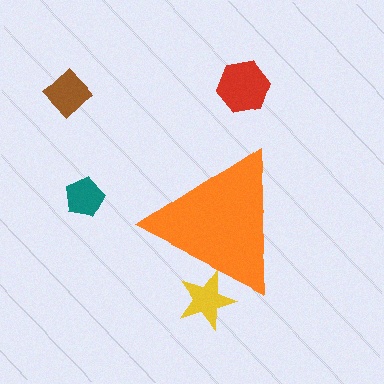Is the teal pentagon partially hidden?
No, the teal pentagon is fully visible.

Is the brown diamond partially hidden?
No, the brown diamond is fully visible.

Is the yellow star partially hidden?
Yes, the yellow star is partially hidden behind the orange triangle.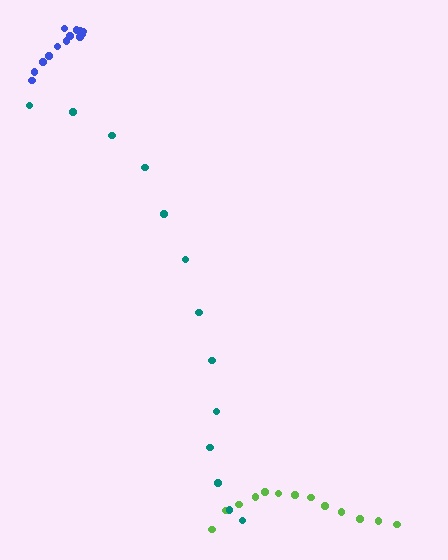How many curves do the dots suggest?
There are 3 distinct paths.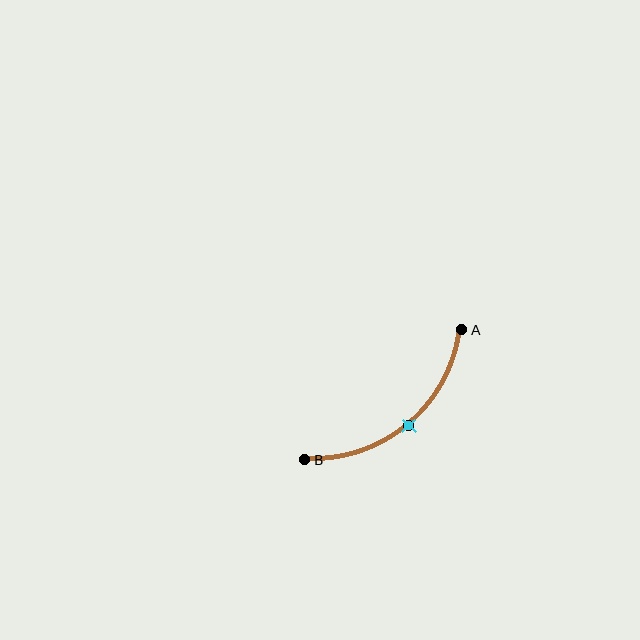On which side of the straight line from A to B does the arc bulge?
The arc bulges below and to the right of the straight line connecting A and B.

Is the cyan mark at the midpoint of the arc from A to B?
Yes. The cyan mark lies on the arc at equal arc-length from both A and B — it is the arc midpoint.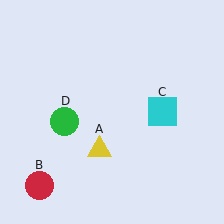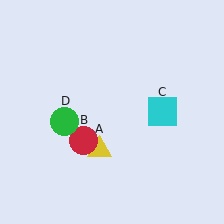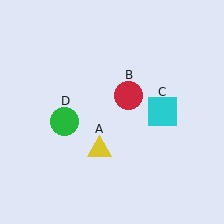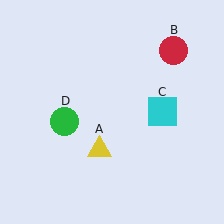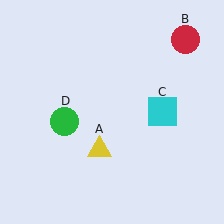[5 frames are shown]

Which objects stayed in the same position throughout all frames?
Yellow triangle (object A) and cyan square (object C) and green circle (object D) remained stationary.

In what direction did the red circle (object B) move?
The red circle (object B) moved up and to the right.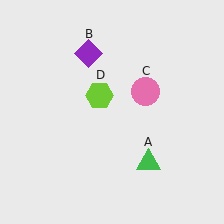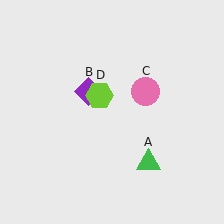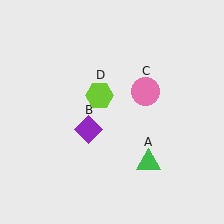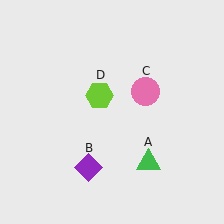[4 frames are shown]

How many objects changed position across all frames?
1 object changed position: purple diamond (object B).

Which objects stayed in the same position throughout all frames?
Green triangle (object A) and pink circle (object C) and lime hexagon (object D) remained stationary.